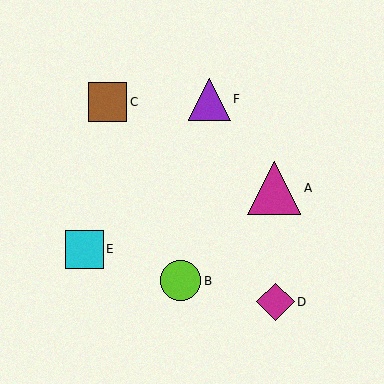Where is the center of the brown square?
The center of the brown square is at (107, 102).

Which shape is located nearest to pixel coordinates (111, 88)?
The brown square (labeled C) at (107, 102) is nearest to that location.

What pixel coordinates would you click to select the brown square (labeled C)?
Click at (107, 102) to select the brown square C.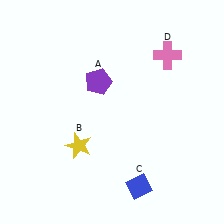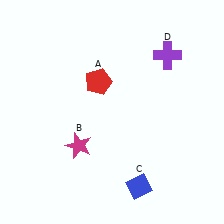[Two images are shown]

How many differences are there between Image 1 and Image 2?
There are 3 differences between the two images.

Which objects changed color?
A changed from purple to red. B changed from yellow to magenta. D changed from pink to purple.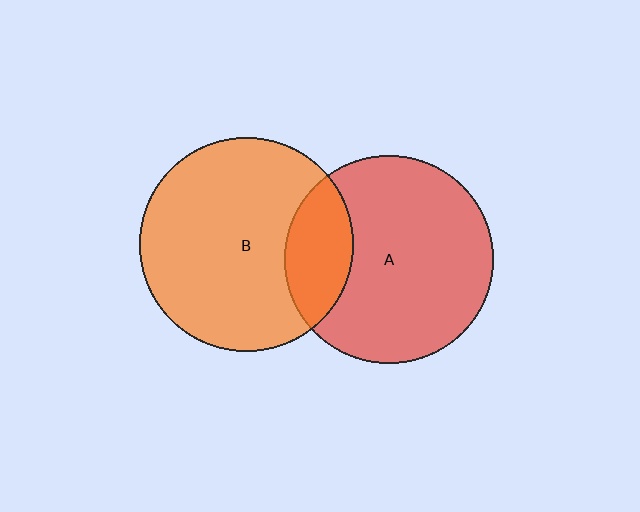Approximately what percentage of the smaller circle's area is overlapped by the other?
Approximately 20%.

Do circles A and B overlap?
Yes.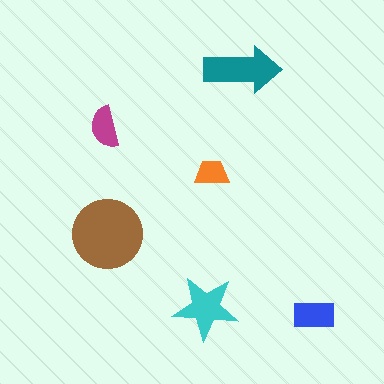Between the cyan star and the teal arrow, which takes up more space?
The teal arrow.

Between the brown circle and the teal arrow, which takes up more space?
The brown circle.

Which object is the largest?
The brown circle.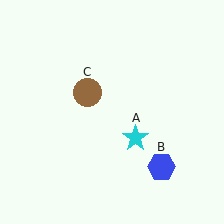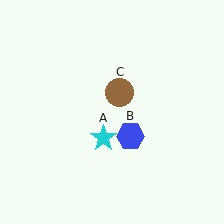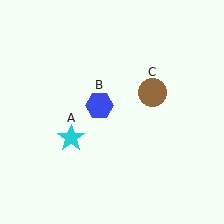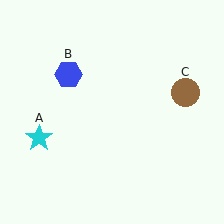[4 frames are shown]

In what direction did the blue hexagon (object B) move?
The blue hexagon (object B) moved up and to the left.